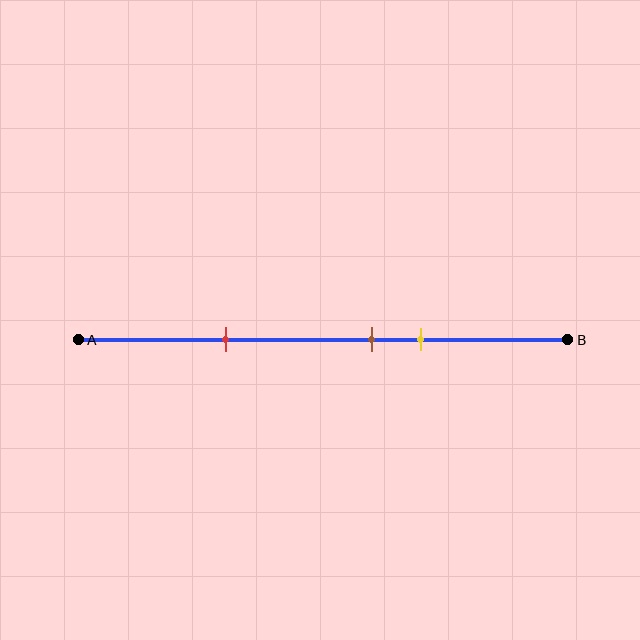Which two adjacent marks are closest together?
The brown and yellow marks are the closest adjacent pair.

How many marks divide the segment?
There are 3 marks dividing the segment.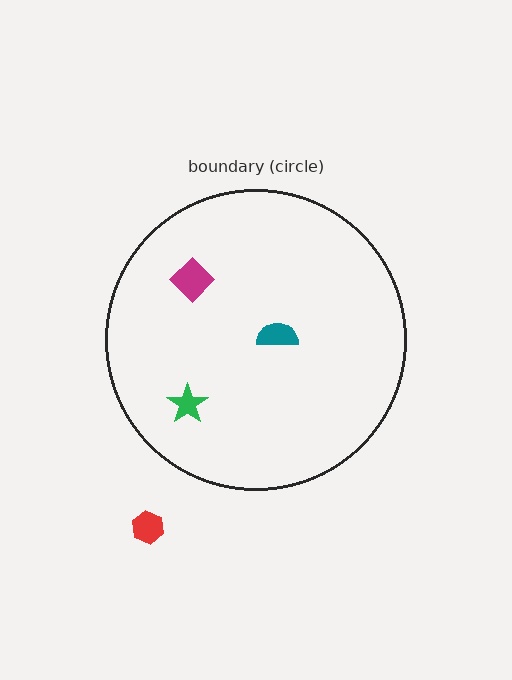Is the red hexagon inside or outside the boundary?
Outside.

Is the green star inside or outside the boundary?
Inside.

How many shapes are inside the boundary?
3 inside, 1 outside.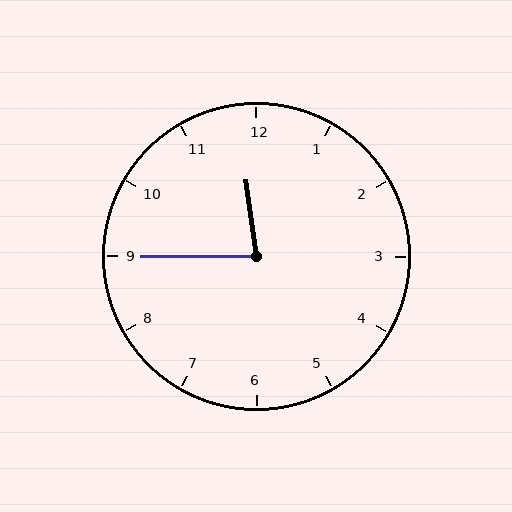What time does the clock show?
11:45.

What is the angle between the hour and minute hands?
Approximately 82 degrees.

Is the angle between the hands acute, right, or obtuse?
It is acute.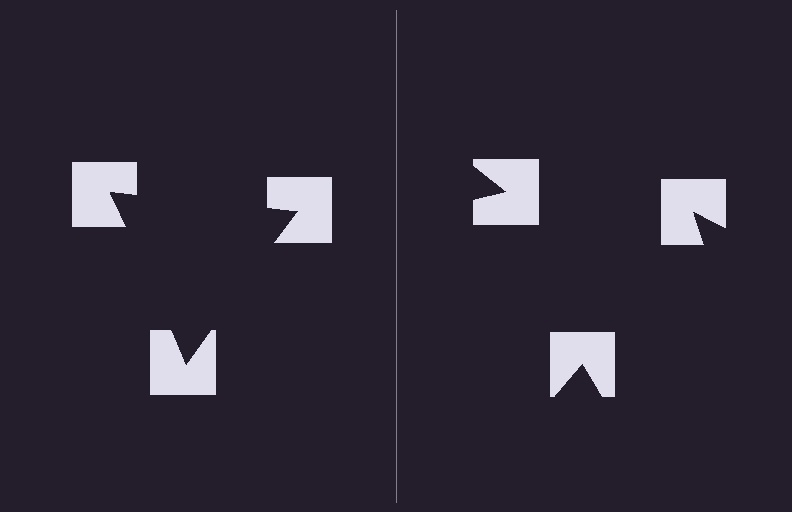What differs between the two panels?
The notched squares are positioned identically on both sides; only the wedge orientations differ. On the left they align to a triangle; on the right they are misaligned.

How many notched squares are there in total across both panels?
6 — 3 on each side.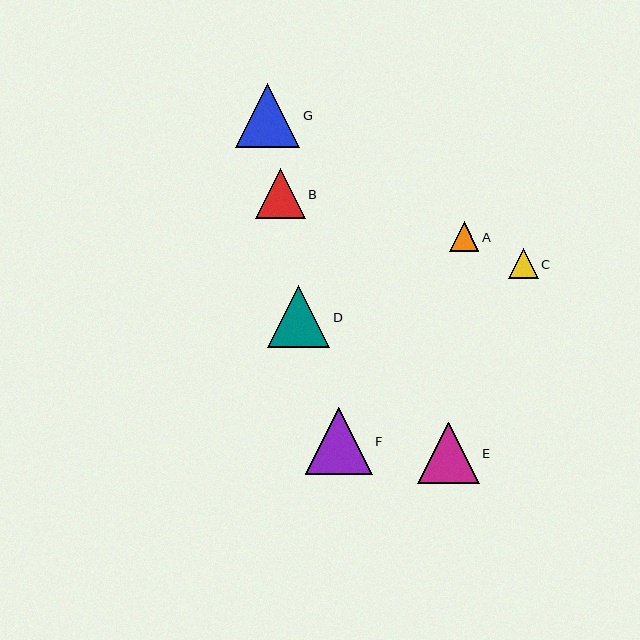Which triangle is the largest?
Triangle F is the largest with a size of approximately 67 pixels.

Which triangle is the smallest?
Triangle A is the smallest with a size of approximately 29 pixels.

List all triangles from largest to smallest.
From largest to smallest: F, G, D, E, B, C, A.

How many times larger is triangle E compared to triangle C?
Triangle E is approximately 2.0 times the size of triangle C.